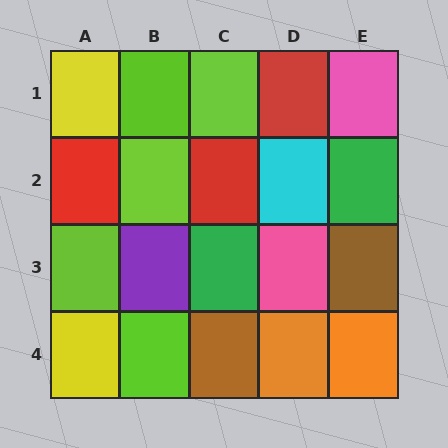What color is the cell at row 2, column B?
Lime.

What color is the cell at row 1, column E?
Pink.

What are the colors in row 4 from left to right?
Yellow, lime, brown, orange, orange.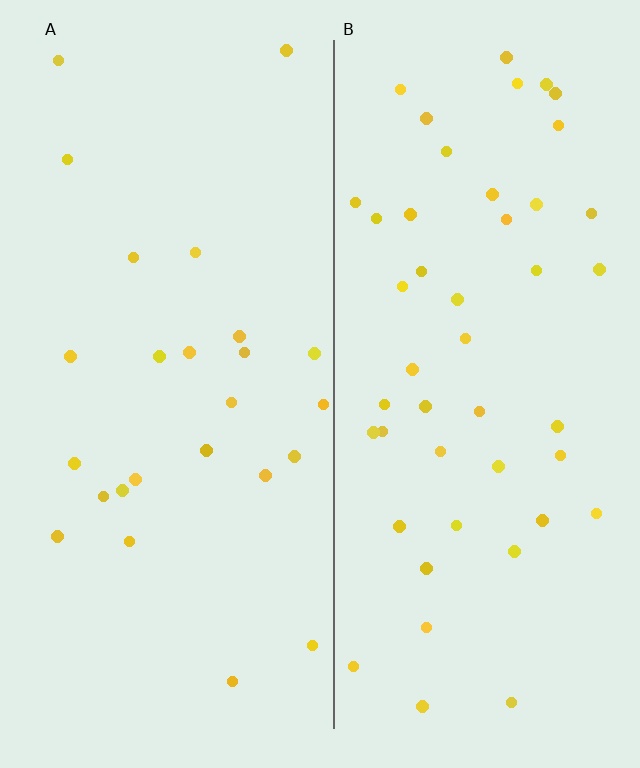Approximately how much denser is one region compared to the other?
Approximately 1.9× — region B over region A.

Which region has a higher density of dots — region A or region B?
B (the right).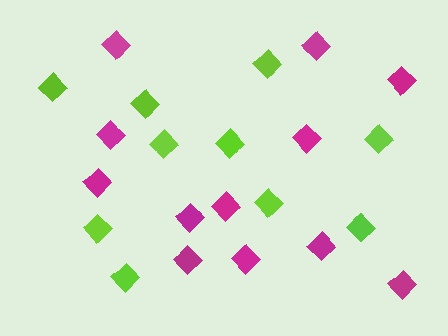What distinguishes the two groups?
There are 2 groups: one group of lime diamonds (10) and one group of magenta diamonds (12).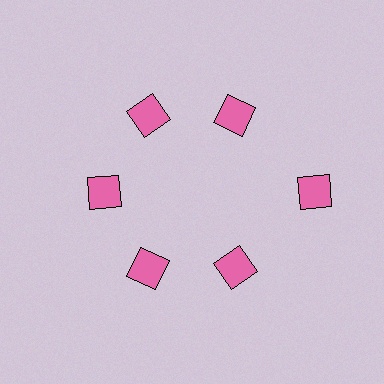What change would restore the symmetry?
The symmetry would be restored by moving it inward, back onto the ring so that all 6 diamonds sit at equal angles and equal distance from the center.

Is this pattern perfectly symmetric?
No. The 6 pink diamonds are arranged in a ring, but one element near the 3 o'clock position is pushed outward from the center, breaking the 6-fold rotational symmetry.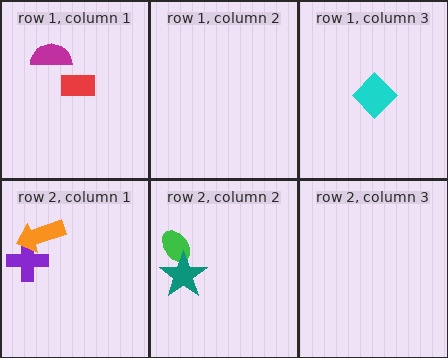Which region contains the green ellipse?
The row 2, column 2 region.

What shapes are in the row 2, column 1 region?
The purple cross, the orange arrow.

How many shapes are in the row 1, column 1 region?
2.